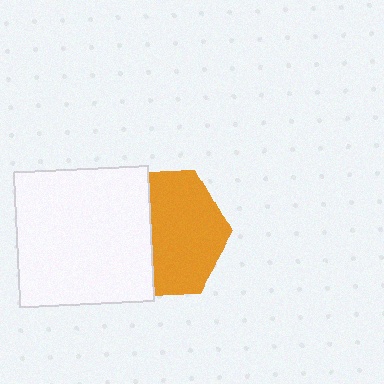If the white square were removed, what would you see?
You would see the complete orange hexagon.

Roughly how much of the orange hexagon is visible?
About half of it is visible (roughly 60%).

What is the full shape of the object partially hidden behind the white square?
The partially hidden object is an orange hexagon.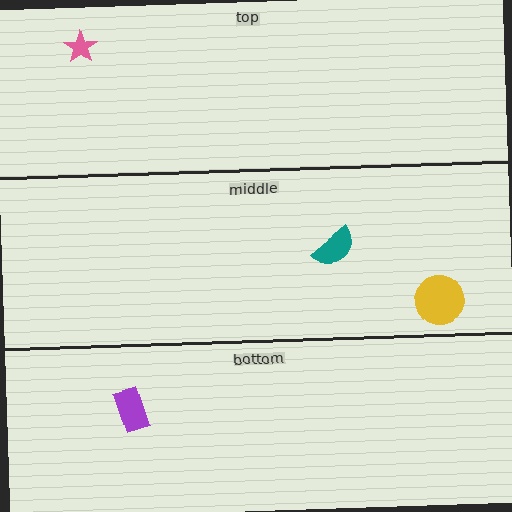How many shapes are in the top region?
1.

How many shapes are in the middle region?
2.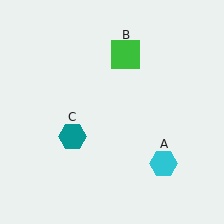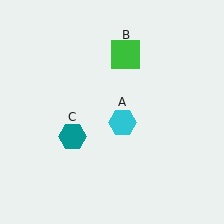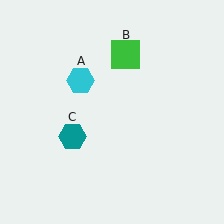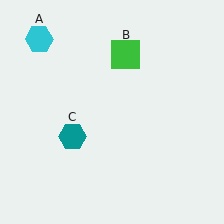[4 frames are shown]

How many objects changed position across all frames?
1 object changed position: cyan hexagon (object A).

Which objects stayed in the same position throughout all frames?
Green square (object B) and teal hexagon (object C) remained stationary.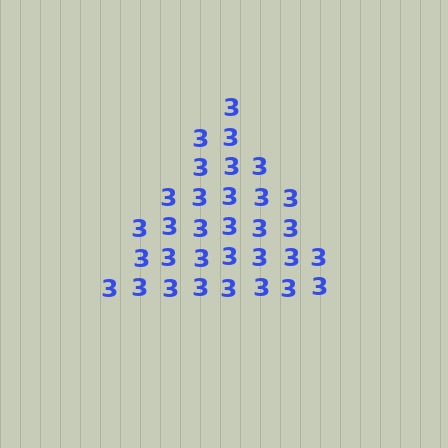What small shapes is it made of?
It is made of small digit 3's.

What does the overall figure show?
The overall figure shows a triangle.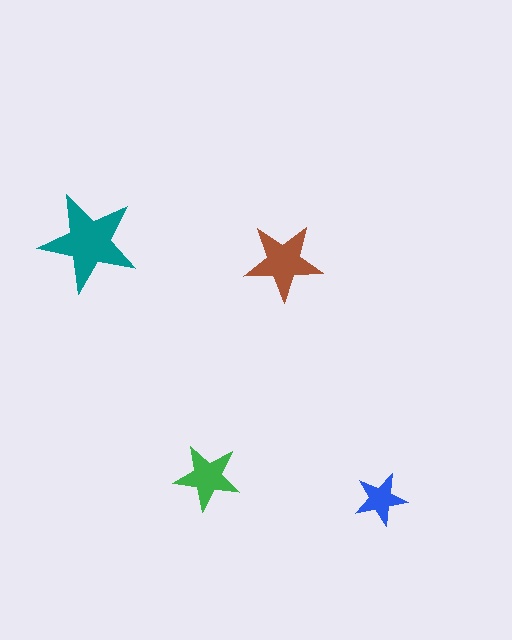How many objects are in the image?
There are 4 objects in the image.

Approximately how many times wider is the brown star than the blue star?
About 1.5 times wider.